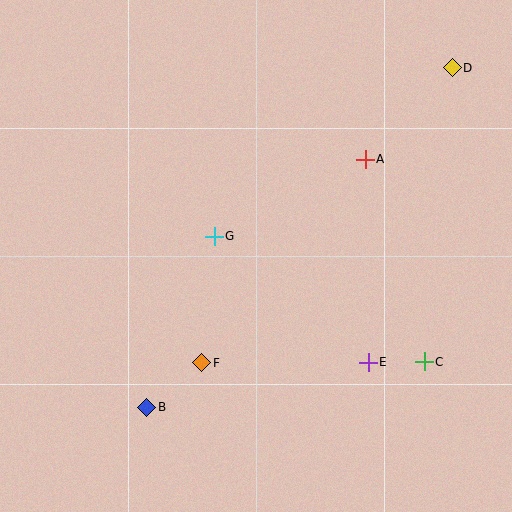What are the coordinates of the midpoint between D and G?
The midpoint between D and G is at (333, 152).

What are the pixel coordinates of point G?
Point G is at (214, 236).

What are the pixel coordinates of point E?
Point E is at (368, 362).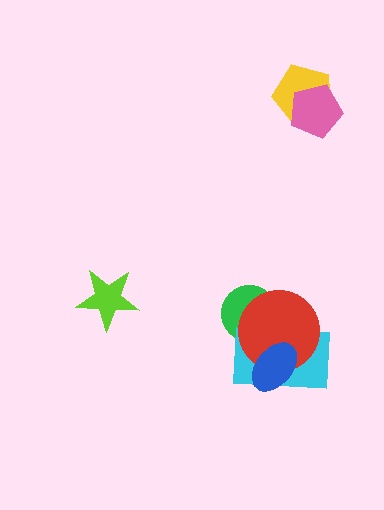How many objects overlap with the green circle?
2 objects overlap with the green circle.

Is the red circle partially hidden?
Yes, it is partially covered by another shape.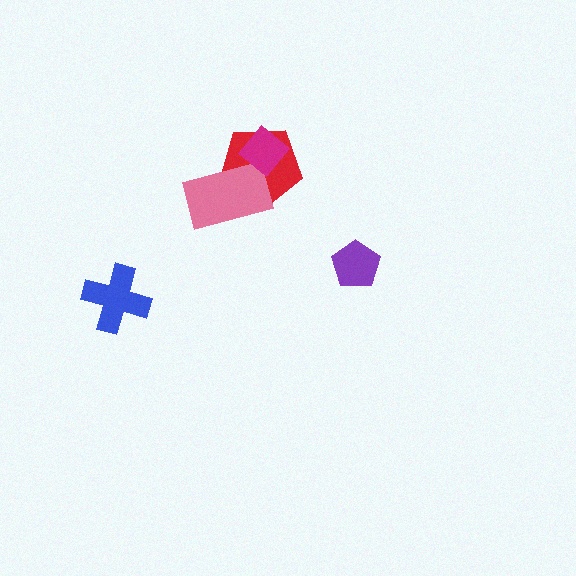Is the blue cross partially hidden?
No, no other shape covers it.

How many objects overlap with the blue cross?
0 objects overlap with the blue cross.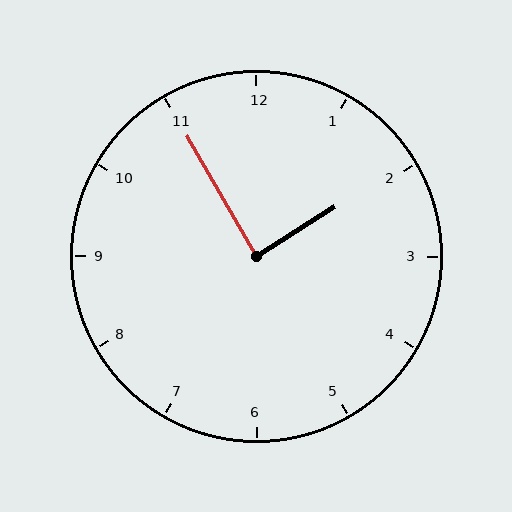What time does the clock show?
1:55.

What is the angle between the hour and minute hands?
Approximately 88 degrees.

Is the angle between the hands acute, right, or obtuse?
It is right.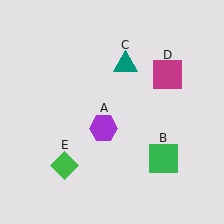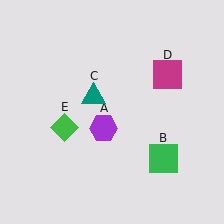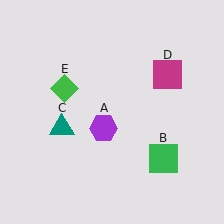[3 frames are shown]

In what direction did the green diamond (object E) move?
The green diamond (object E) moved up.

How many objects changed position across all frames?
2 objects changed position: teal triangle (object C), green diamond (object E).